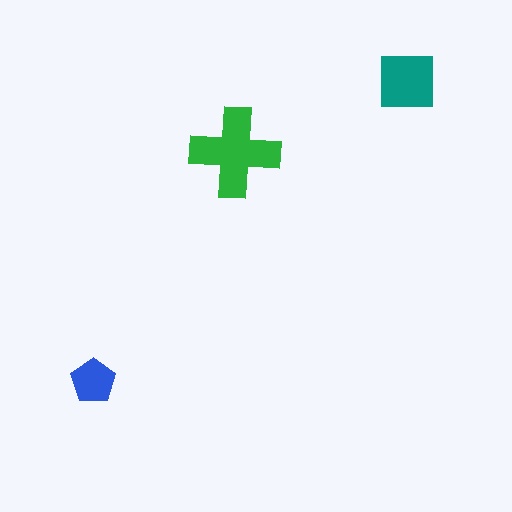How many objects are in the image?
There are 3 objects in the image.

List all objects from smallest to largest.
The blue pentagon, the teal square, the green cross.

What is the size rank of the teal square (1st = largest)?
2nd.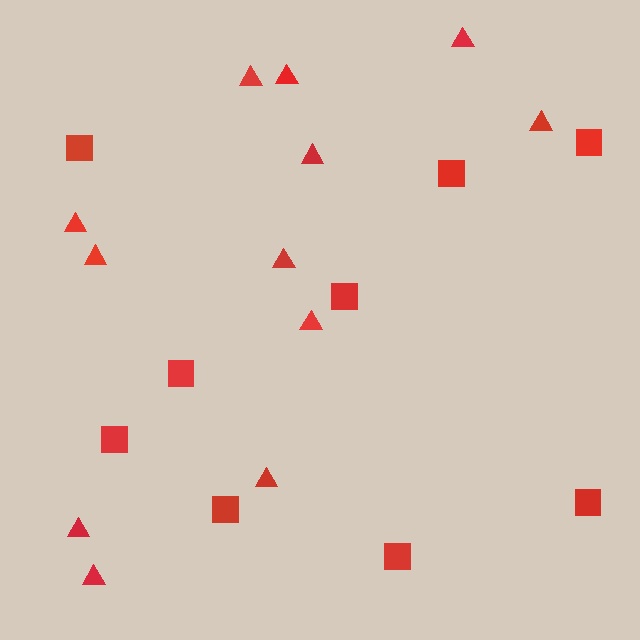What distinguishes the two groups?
There are 2 groups: one group of triangles (12) and one group of squares (9).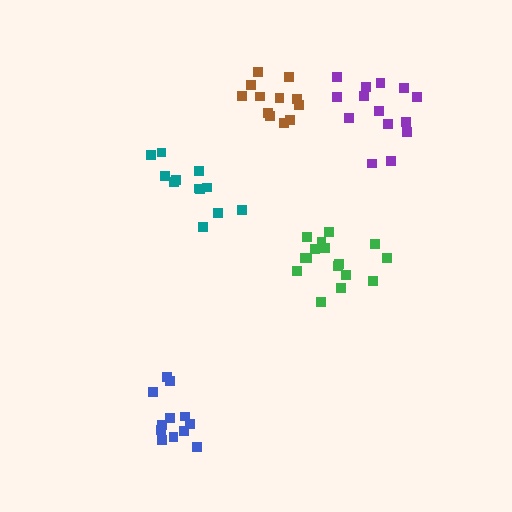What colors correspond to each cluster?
The clusters are colored: blue, teal, green, brown, purple.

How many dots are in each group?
Group 1: 12 dots, Group 2: 12 dots, Group 3: 16 dots, Group 4: 12 dots, Group 5: 14 dots (66 total).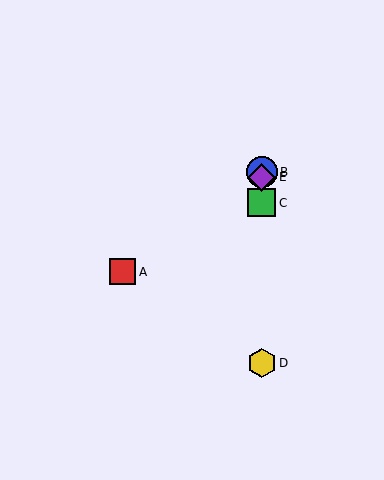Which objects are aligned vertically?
Objects B, C, D, E are aligned vertically.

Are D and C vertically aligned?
Yes, both are at x≈262.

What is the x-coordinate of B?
Object B is at x≈262.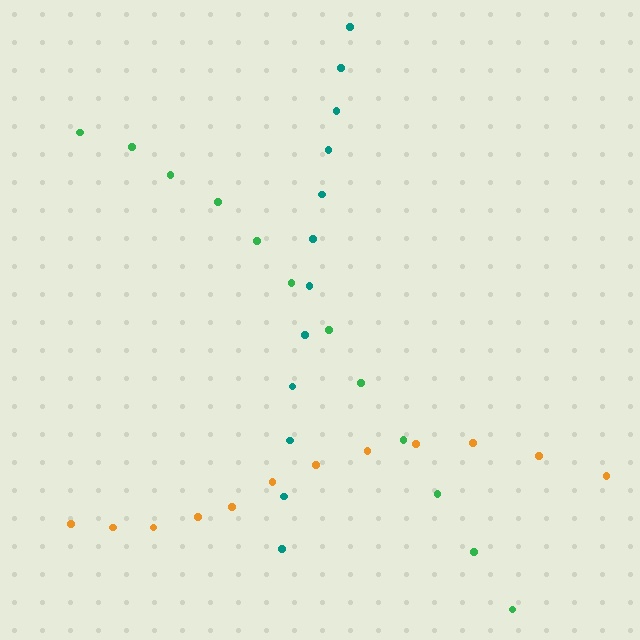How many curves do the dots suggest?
There are 3 distinct paths.